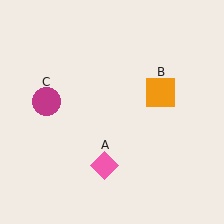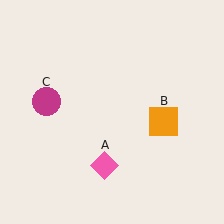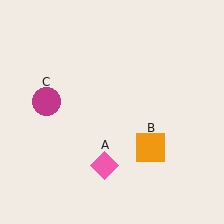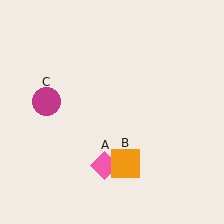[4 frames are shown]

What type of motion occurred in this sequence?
The orange square (object B) rotated clockwise around the center of the scene.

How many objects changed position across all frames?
1 object changed position: orange square (object B).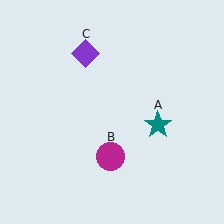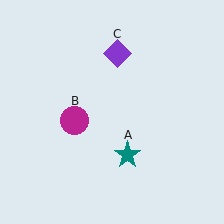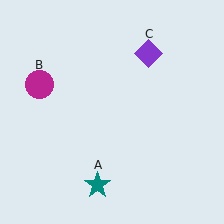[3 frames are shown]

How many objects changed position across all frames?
3 objects changed position: teal star (object A), magenta circle (object B), purple diamond (object C).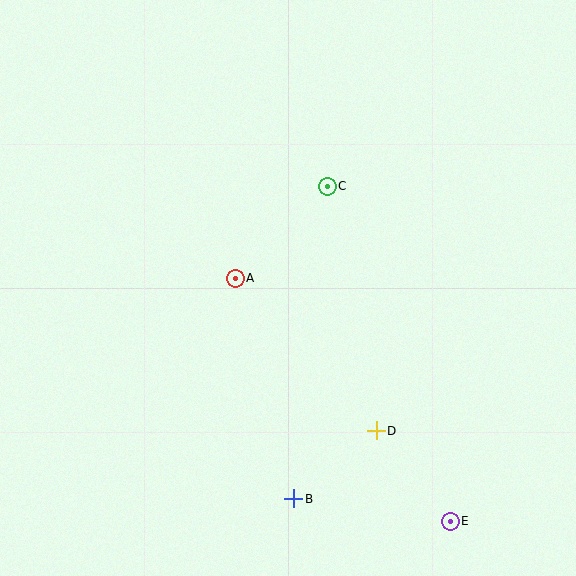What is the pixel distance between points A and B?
The distance between A and B is 228 pixels.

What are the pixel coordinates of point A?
Point A is at (235, 278).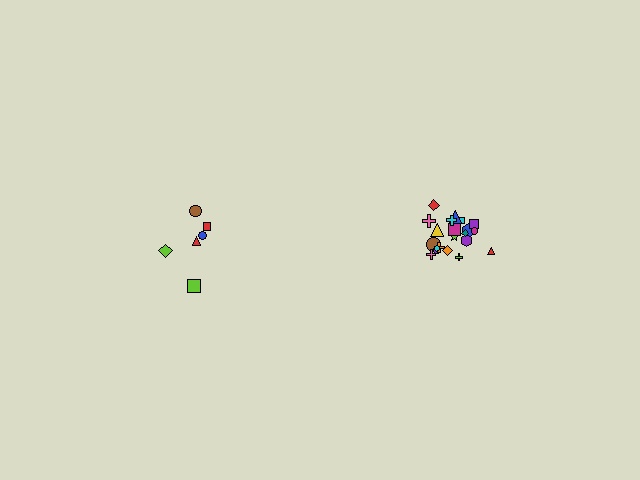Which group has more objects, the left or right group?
The right group.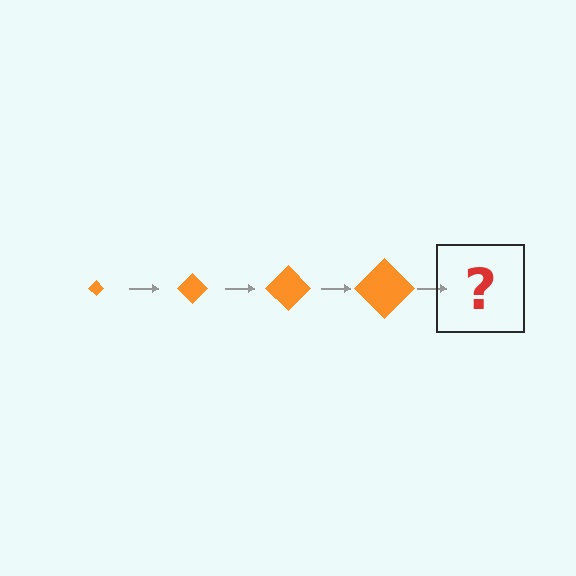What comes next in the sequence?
The next element should be an orange diamond, larger than the previous one.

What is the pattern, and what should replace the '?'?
The pattern is that the diamond gets progressively larger each step. The '?' should be an orange diamond, larger than the previous one.